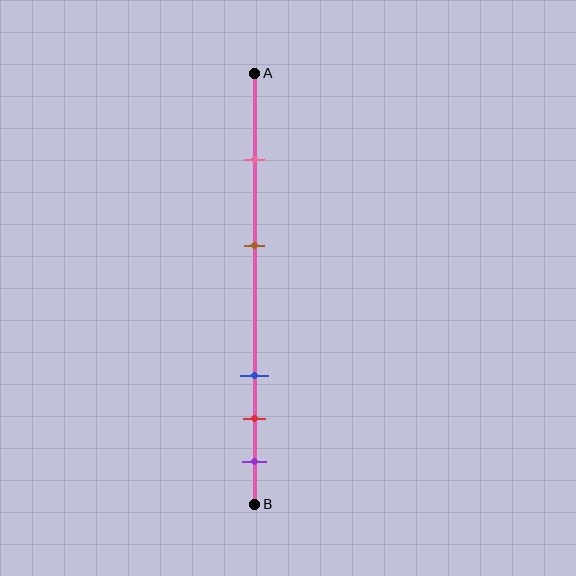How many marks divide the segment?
There are 5 marks dividing the segment.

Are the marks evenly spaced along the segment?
No, the marks are not evenly spaced.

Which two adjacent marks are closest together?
The red and purple marks are the closest adjacent pair.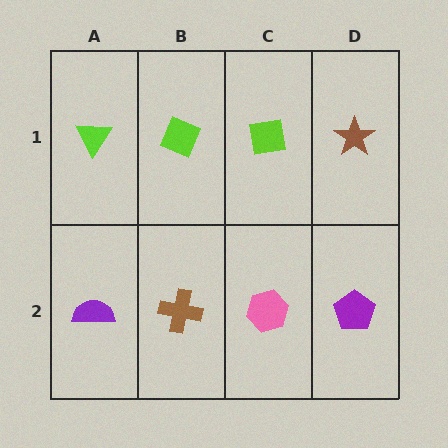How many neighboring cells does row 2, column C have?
3.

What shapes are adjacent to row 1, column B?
A brown cross (row 2, column B), a lime triangle (row 1, column A), a lime square (row 1, column C).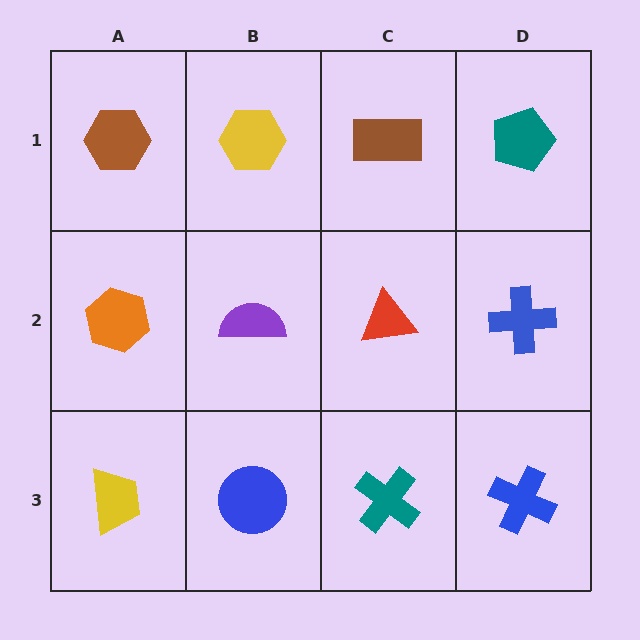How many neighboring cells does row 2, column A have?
3.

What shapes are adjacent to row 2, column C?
A brown rectangle (row 1, column C), a teal cross (row 3, column C), a purple semicircle (row 2, column B), a blue cross (row 2, column D).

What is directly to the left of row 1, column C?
A yellow hexagon.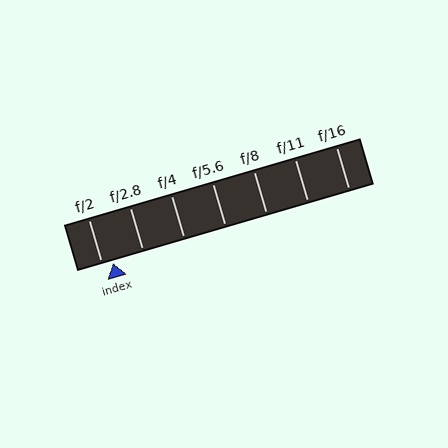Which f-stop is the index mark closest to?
The index mark is closest to f/2.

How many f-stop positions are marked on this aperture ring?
There are 7 f-stop positions marked.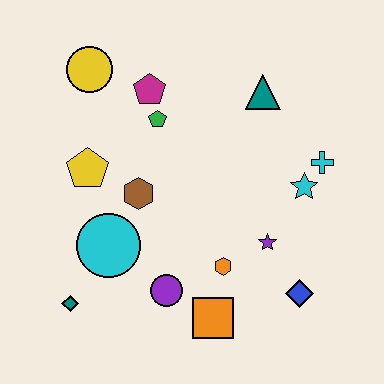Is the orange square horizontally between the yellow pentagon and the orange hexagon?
Yes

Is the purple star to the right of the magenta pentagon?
Yes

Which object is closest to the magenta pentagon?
The green pentagon is closest to the magenta pentagon.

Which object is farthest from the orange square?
The yellow circle is farthest from the orange square.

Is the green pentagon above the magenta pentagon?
No